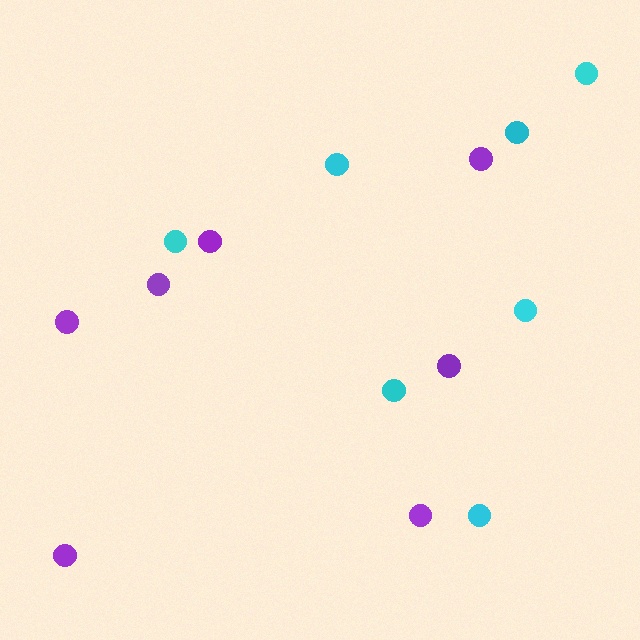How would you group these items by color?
There are 2 groups: one group of cyan circles (7) and one group of purple circles (7).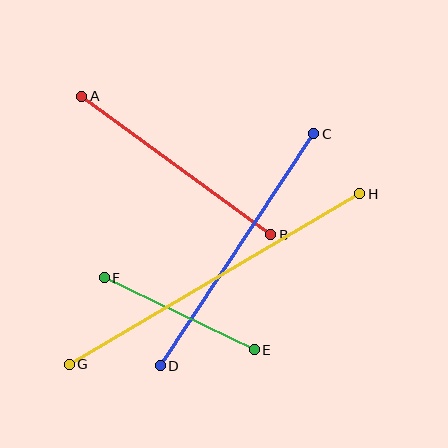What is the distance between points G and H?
The distance is approximately 337 pixels.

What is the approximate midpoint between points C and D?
The midpoint is at approximately (237, 250) pixels.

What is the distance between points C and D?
The distance is approximately 278 pixels.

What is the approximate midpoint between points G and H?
The midpoint is at approximately (215, 279) pixels.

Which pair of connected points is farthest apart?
Points G and H are farthest apart.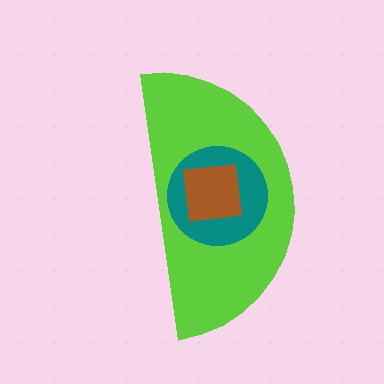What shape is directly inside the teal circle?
The brown square.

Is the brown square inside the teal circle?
Yes.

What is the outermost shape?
The lime semicircle.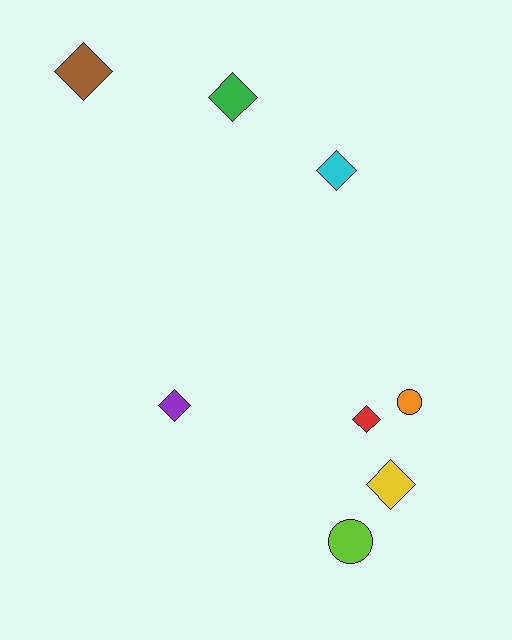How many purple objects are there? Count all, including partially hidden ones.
There is 1 purple object.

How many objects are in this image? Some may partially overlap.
There are 8 objects.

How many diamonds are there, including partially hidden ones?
There are 6 diamonds.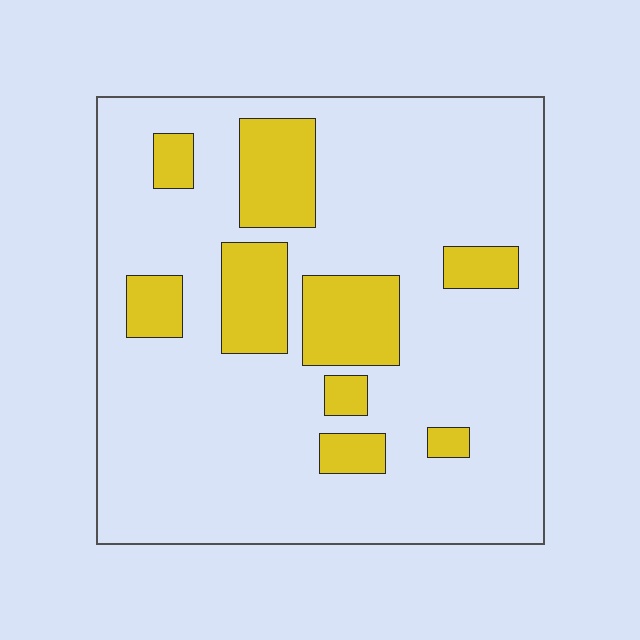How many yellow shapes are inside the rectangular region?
9.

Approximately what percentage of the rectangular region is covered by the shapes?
Approximately 20%.